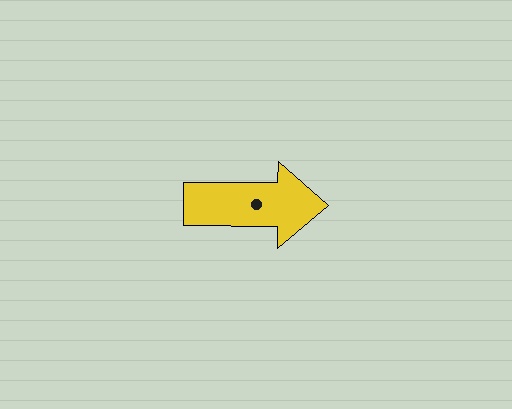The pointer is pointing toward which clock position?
Roughly 3 o'clock.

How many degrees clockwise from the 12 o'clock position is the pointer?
Approximately 91 degrees.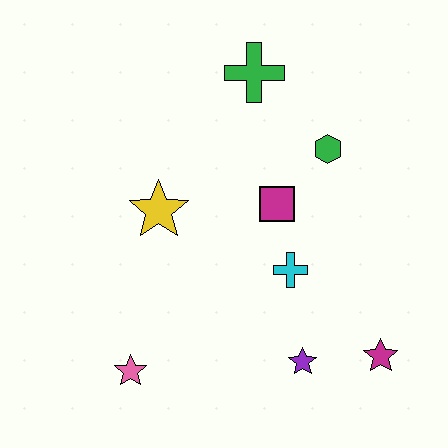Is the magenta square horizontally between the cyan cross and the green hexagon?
No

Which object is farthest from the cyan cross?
The green cross is farthest from the cyan cross.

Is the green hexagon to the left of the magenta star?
Yes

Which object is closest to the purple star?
The magenta star is closest to the purple star.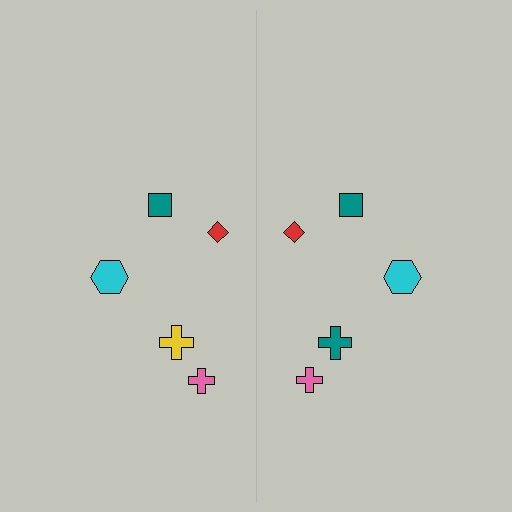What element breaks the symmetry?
The teal cross on the right side breaks the symmetry — its mirror counterpart is yellow.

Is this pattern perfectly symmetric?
No, the pattern is not perfectly symmetric. The teal cross on the right side breaks the symmetry — its mirror counterpart is yellow.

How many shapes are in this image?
There are 10 shapes in this image.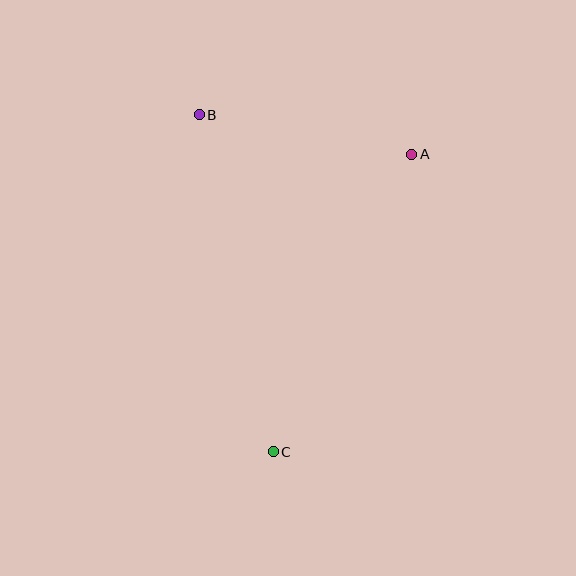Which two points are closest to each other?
Points A and B are closest to each other.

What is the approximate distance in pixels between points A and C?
The distance between A and C is approximately 328 pixels.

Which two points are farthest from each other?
Points B and C are farthest from each other.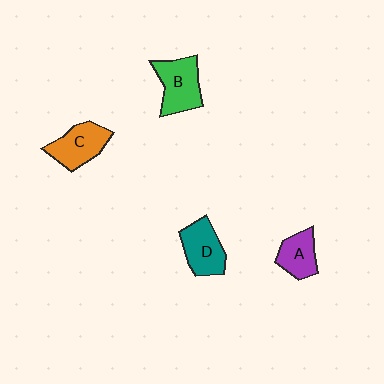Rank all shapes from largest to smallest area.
From largest to smallest: B (green), C (orange), D (teal), A (purple).